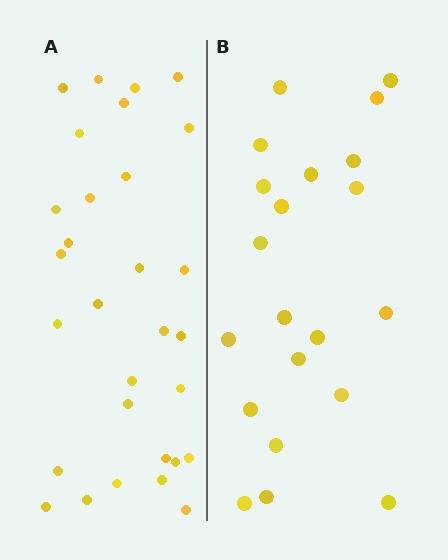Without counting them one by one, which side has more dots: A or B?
Region A (the left region) has more dots.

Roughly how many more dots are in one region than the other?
Region A has roughly 8 or so more dots than region B.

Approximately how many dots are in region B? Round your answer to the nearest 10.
About 20 dots. (The exact count is 21, which rounds to 20.)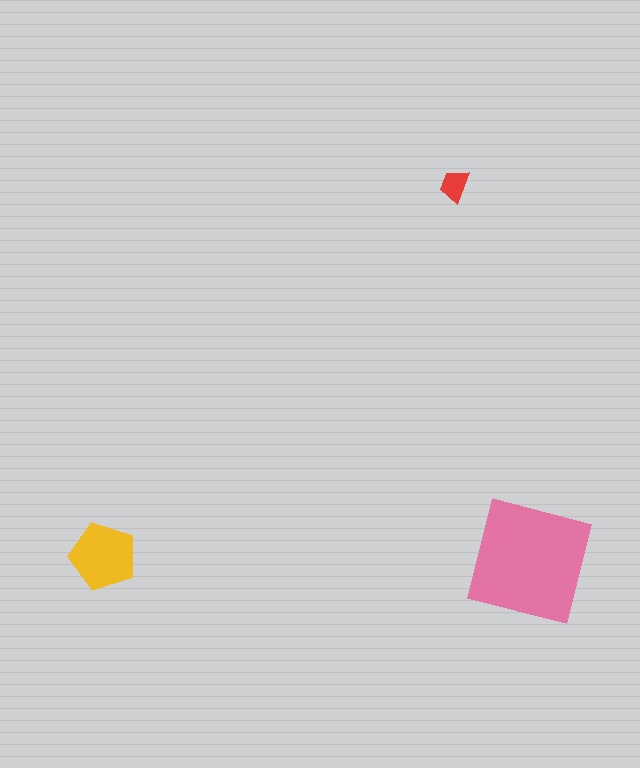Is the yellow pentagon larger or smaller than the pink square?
Smaller.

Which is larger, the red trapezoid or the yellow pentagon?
The yellow pentagon.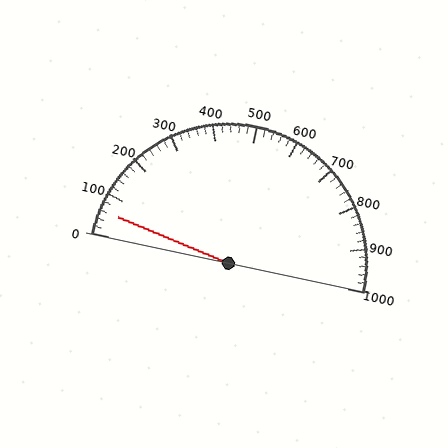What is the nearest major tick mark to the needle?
The nearest major tick mark is 100.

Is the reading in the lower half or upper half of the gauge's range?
The reading is in the lower half of the range (0 to 1000).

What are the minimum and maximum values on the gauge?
The gauge ranges from 0 to 1000.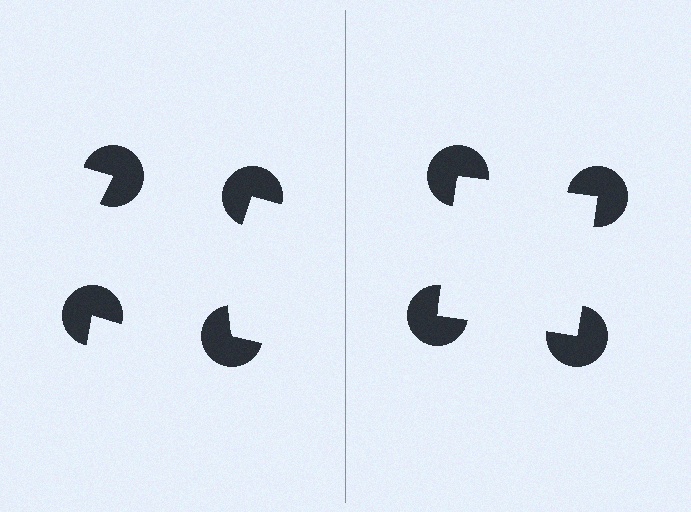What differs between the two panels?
The pac-man discs are positioned identically on both sides; only the wedge orientations differ. On the right they align to a square; on the left they are misaligned.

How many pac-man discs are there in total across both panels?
8 — 4 on each side.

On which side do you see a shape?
An illusory square appears on the right side. On the left side the wedge cuts are rotated, so no coherent shape forms.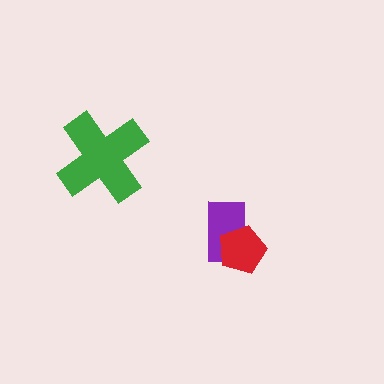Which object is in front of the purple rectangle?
The red pentagon is in front of the purple rectangle.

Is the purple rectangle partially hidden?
Yes, it is partially covered by another shape.